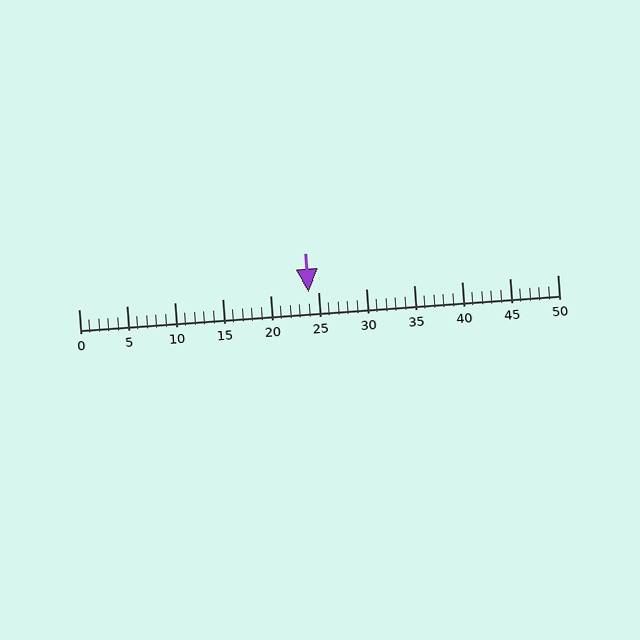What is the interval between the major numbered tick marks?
The major tick marks are spaced 5 units apart.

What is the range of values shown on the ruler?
The ruler shows values from 0 to 50.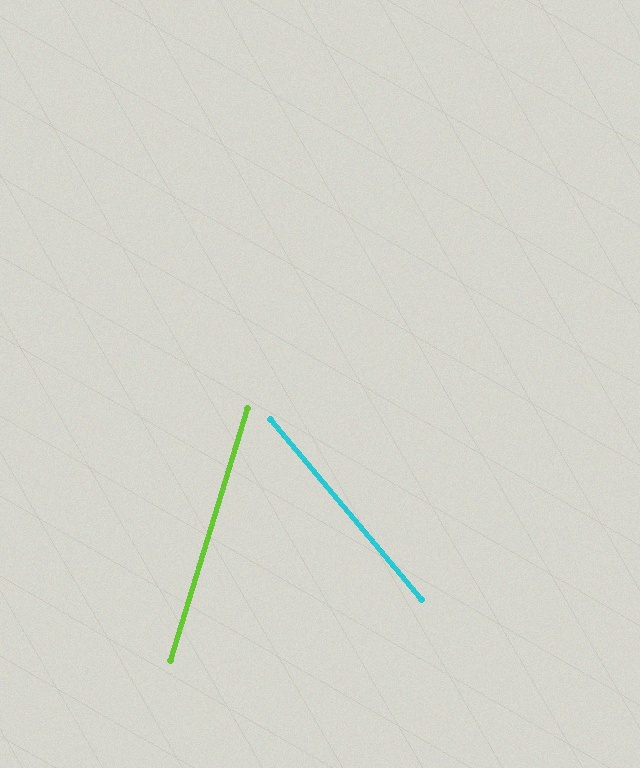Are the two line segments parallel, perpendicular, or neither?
Neither parallel nor perpendicular — they differ by about 57°.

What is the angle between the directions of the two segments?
Approximately 57 degrees.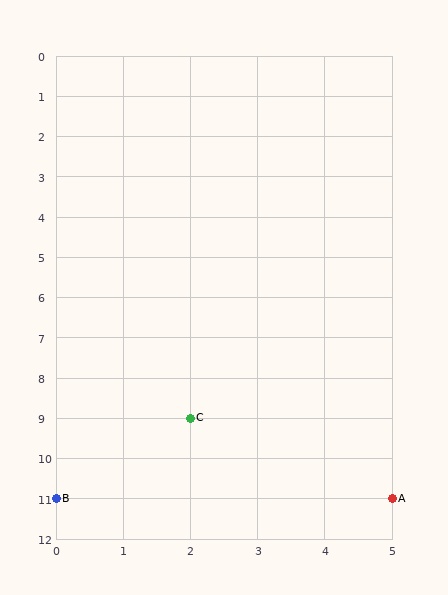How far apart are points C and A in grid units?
Points C and A are 3 columns and 2 rows apart (about 3.6 grid units diagonally).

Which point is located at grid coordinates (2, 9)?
Point C is at (2, 9).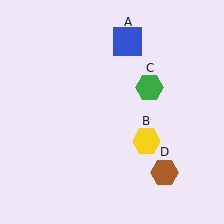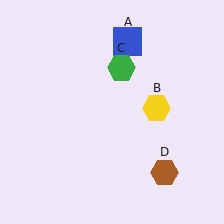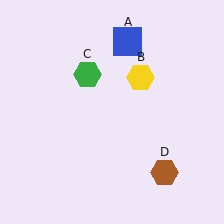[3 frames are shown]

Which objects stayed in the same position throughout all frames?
Blue square (object A) and brown hexagon (object D) remained stationary.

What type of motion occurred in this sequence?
The yellow hexagon (object B), green hexagon (object C) rotated counterclockwise around the center of the scene.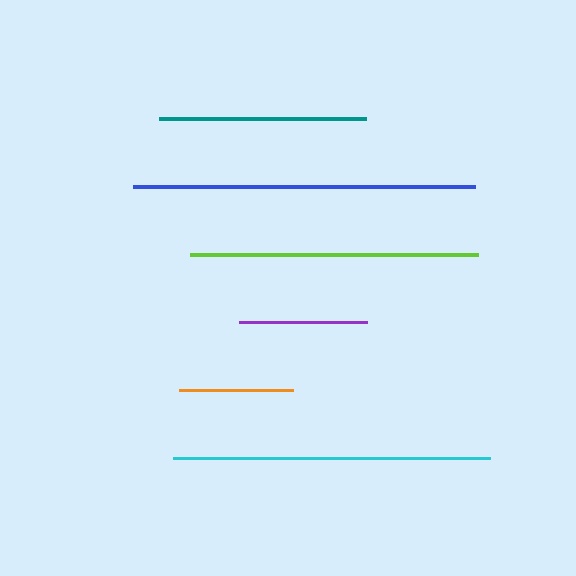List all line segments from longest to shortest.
From longest to shortest: blue, cyan, lime, teal, purple, orange.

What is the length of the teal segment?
The teal segment is approximately 207 pixels long.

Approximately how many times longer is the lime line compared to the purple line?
The lime line is approximately 2.3 times the length of the purple line.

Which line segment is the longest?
The blue line is the longest at approximately 342 pixels.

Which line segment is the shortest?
The orange line is the shortest at approximately 114 pixels.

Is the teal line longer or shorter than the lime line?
The lime line is longer than the teal line.